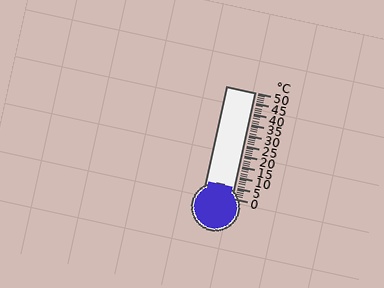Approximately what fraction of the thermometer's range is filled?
The thermometer is filled to approximately 10% of its range.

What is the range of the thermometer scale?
The thermometer scale ranges from 0°C to 50°C.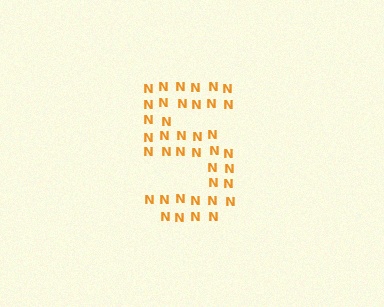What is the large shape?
The large shape is the digit 5.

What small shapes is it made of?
It is made of small letter N's.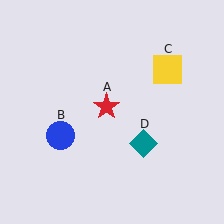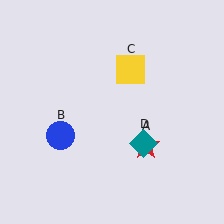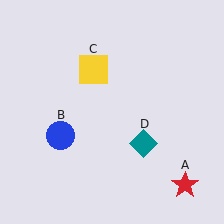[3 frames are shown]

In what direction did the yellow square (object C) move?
The yellow square (object C) moved left.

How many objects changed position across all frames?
2 objects changed position: red star (object A), yellow square (object C).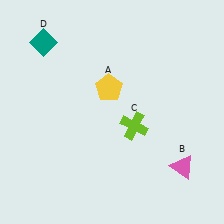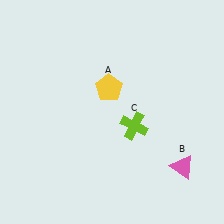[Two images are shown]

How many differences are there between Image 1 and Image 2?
There is 1 difference between the two images.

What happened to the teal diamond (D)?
The teal diamond (D) was removed in Image 2. It was in the top-left area of Image 1.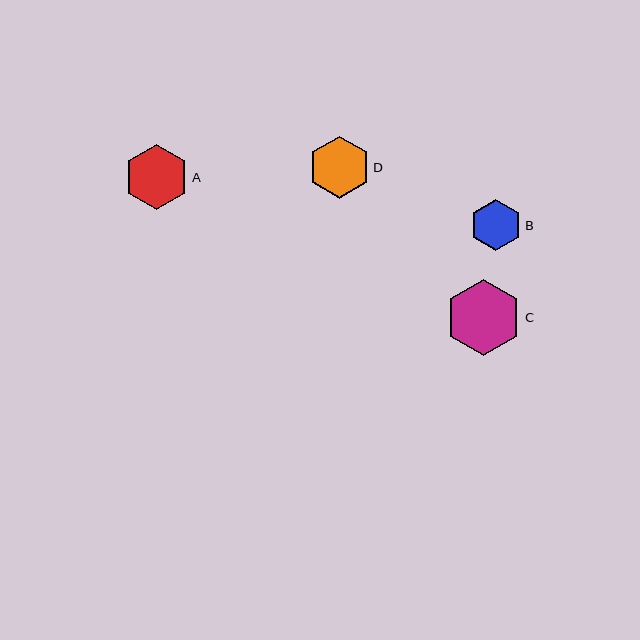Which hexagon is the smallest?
Hexagon B is the smallest with a size of approximately 51 pixels.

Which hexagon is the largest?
Hexagon C is the largest with a size of approximately 76 pixels.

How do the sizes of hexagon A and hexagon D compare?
Hexagon A and hexagon D are approximately the same size.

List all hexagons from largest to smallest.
From largest to smallest: C, A, D, B.